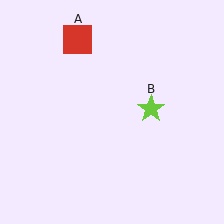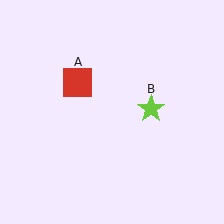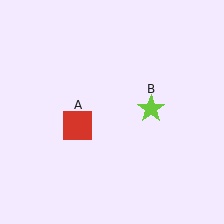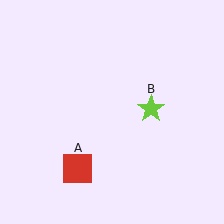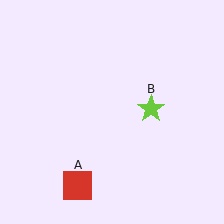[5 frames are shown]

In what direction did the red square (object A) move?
The red square (object A) moved down.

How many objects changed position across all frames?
1 object changed position: red square (object A).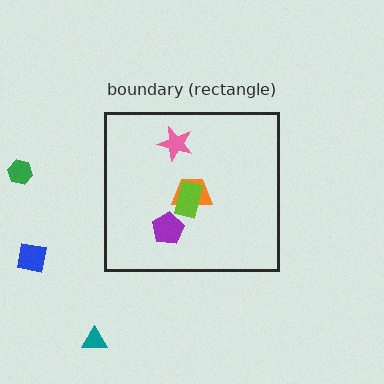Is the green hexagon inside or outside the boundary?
Outside.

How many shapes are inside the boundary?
4 inside, 3 outside.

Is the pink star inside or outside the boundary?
Inside.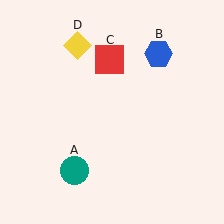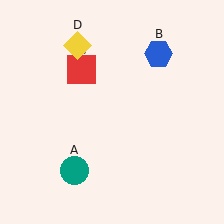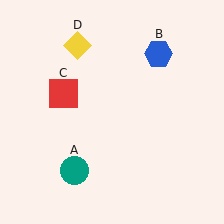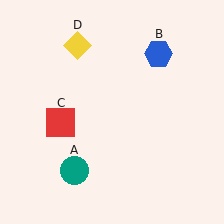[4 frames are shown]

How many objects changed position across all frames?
1 object changed position: red square (object C).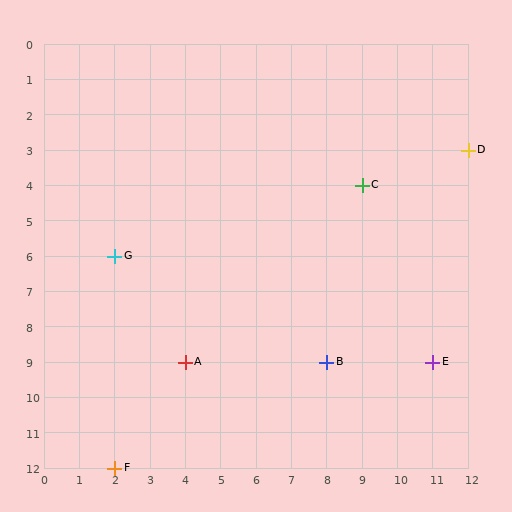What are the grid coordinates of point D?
Point D is at grid coordinates (12, 3).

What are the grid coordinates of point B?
Point B is at grid coordinates (8, 9).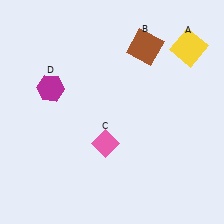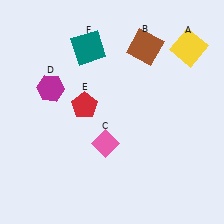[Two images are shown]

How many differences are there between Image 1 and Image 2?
There are 2 differences between the two images.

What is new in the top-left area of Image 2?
A teal square (F) was added in the top-left area of Image 2.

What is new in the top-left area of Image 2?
A red pentagon (E) was added in the top-left area of Image 2.